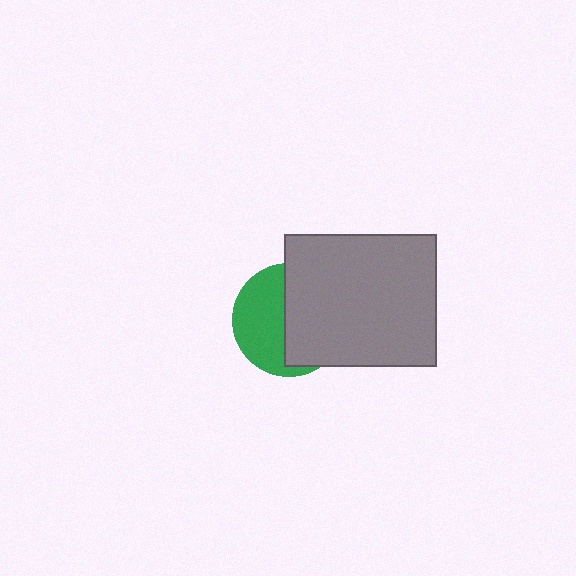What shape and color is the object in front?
The object in front is a gray rectangle.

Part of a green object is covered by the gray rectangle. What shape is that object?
It is a circle.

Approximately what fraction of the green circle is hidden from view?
Roughly 54% of the green circle is hidden behind the gray rectangle.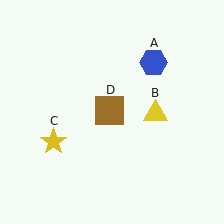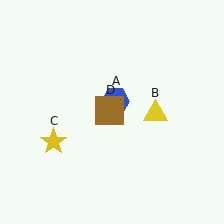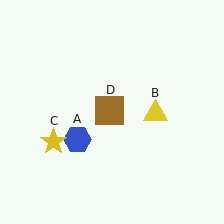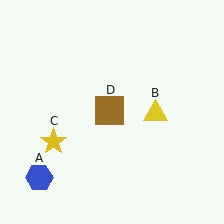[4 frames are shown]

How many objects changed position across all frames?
1 object changed position: blue hexagon (object A).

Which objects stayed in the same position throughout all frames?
Yellow triangle (object B) and yellow star (object C) and brown square (object D) remained stationary.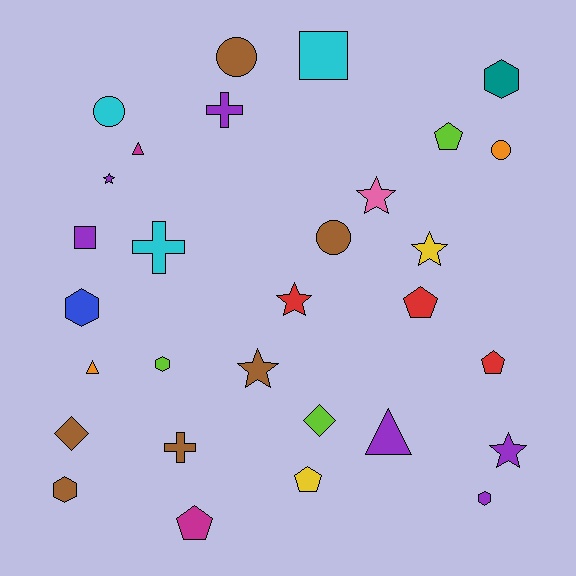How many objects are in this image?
There are 30 objects.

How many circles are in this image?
There are 4 circles.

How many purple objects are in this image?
There are 6 purple objects.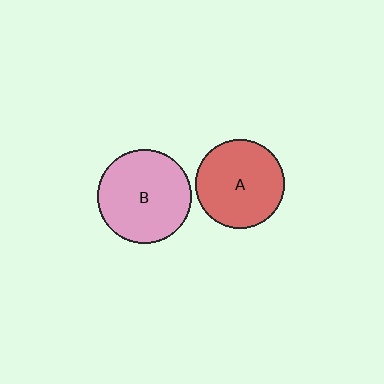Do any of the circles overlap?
No, none of the circles overlap.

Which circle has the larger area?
Circle B (pink).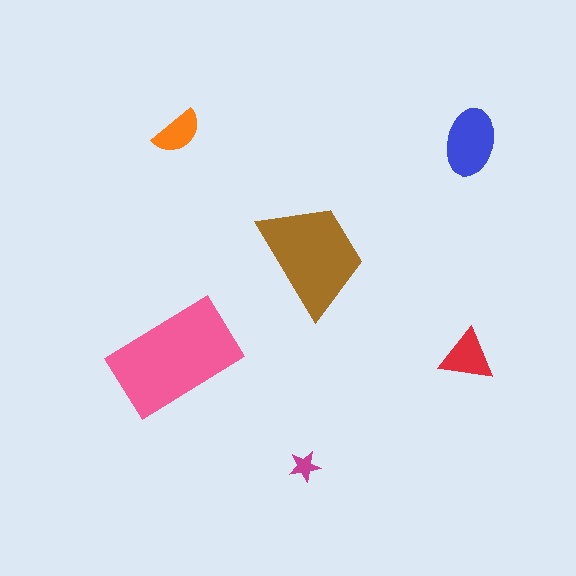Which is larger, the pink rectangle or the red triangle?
The pink rectangle.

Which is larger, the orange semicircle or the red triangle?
The red triangle.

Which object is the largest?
The pink rectangle.